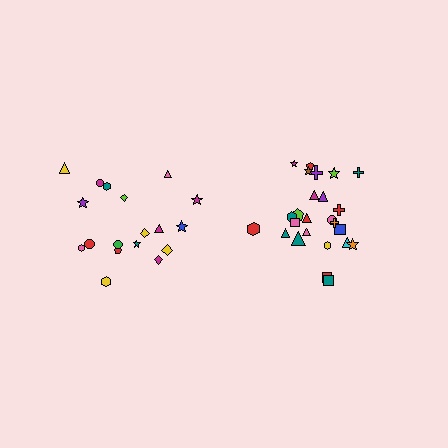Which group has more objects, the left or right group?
The right group.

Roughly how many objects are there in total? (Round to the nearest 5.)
Roughly 45 objects in total.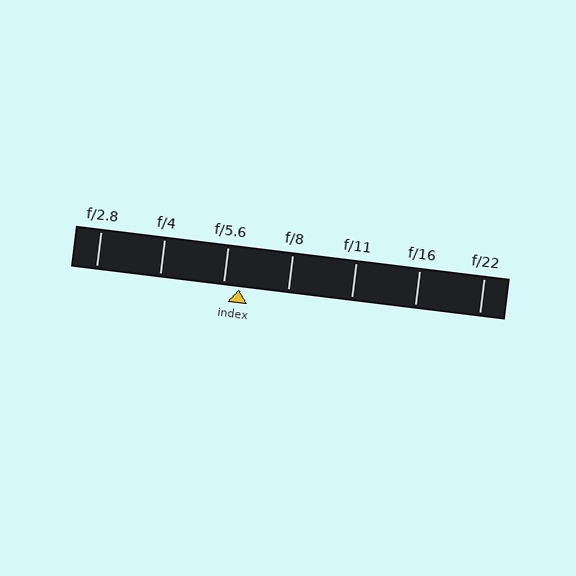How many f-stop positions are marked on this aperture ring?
There are 7 f-stop positions marked.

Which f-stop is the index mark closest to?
The index mark is closest to f/5.6.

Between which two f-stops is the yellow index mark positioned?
The index mark is between f/5.6 and f/8.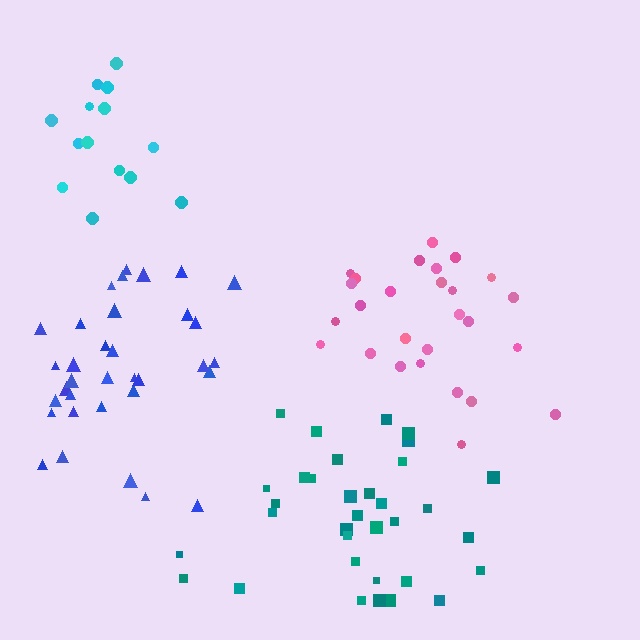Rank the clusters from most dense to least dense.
blue, pink, teal, cyan.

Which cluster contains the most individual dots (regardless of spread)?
Teal (34).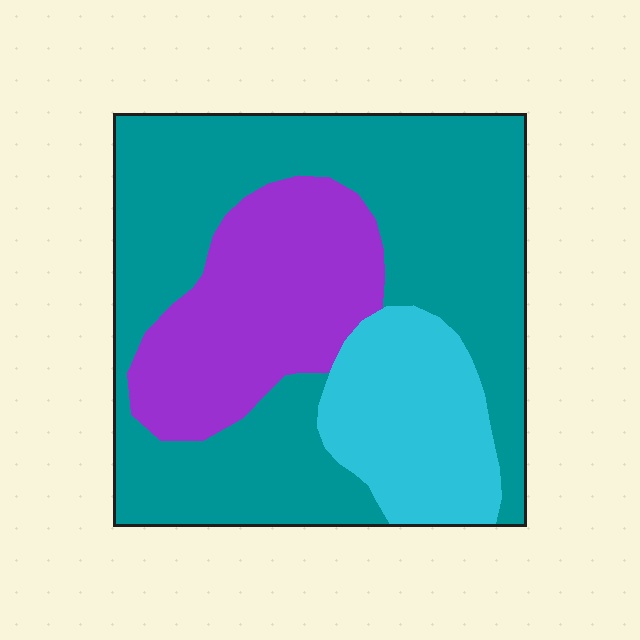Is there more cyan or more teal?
Teal.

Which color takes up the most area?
Teal, at roughly 60%.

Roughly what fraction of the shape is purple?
Purple covers around 25% of the shape.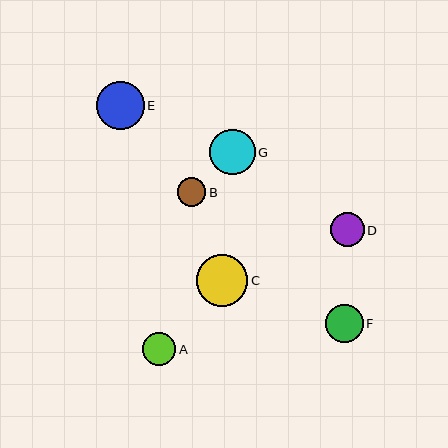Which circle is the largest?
Circle C is the largest with a size of approximately 51 pixels.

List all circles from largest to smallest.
From largest to smallest: C, E, G, F, D, A, B.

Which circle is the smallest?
Circle B is the smallest with a size of approximately 28 pixels.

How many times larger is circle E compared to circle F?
Circle E is approximately 1.3 times the size of circle F.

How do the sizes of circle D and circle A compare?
Circle D and circle A are approximately the same size.